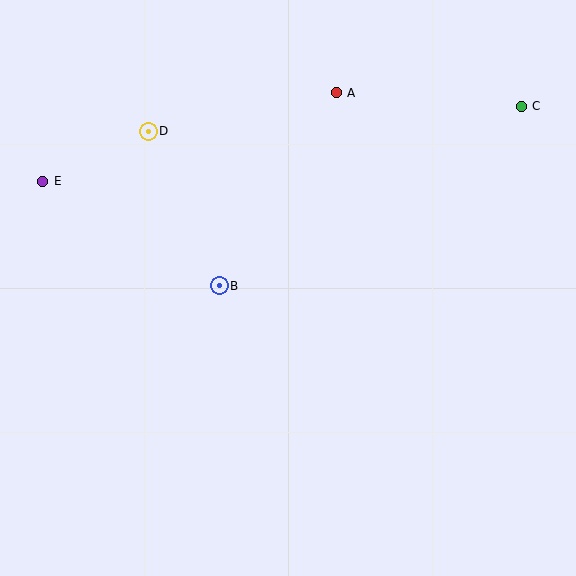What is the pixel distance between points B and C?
The distance between B and C is 351 pixels.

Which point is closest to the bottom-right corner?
Point B is closest to the bottom-right corner.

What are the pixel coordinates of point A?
Point A is at (336, 93).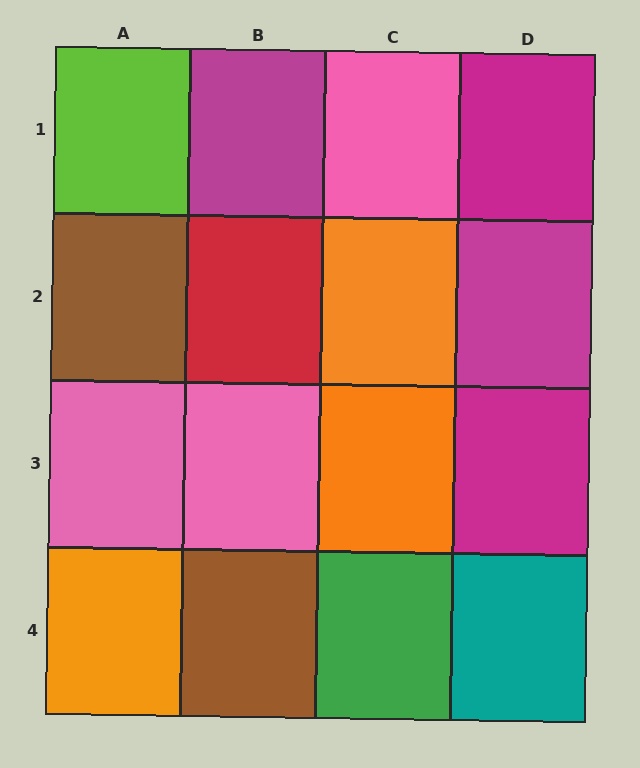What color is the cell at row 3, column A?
Pink.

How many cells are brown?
2 cells are brown.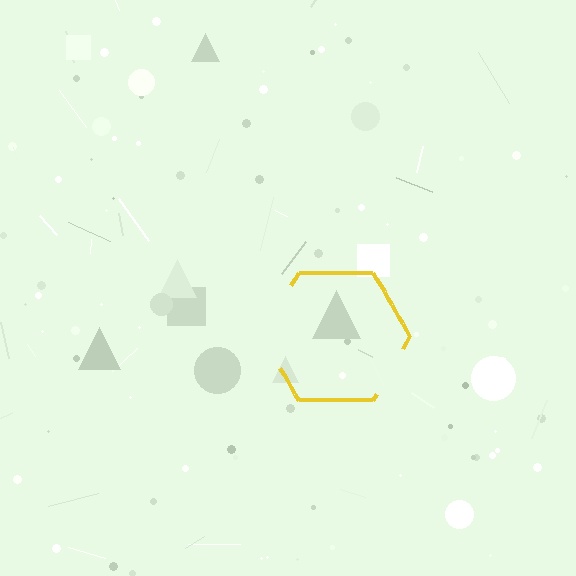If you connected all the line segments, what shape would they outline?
They would outline a hexagon.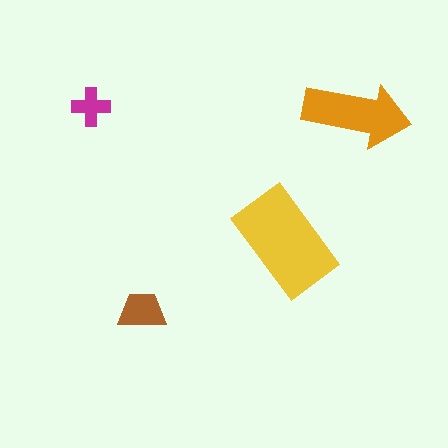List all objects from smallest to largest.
The magenta cross, the brown trapezoid, the orange arrow, the yellow rectangle.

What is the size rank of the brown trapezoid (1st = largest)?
3rd.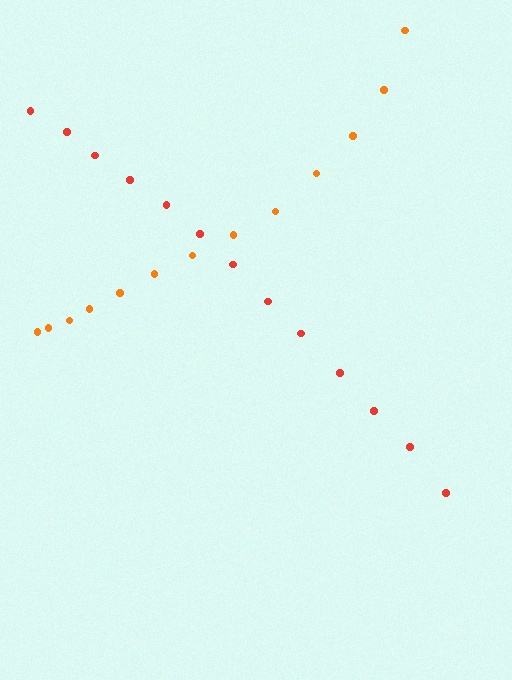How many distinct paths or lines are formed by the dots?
There are 2 distinct paths.